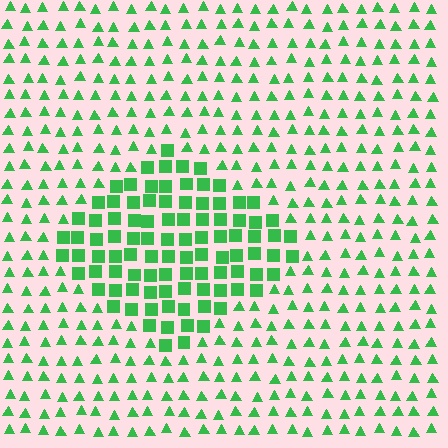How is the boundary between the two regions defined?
The boundary is defined by a change in element shape: squares inside vs. triangles outside. All elements share the same color and spacing.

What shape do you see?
I see a diamond.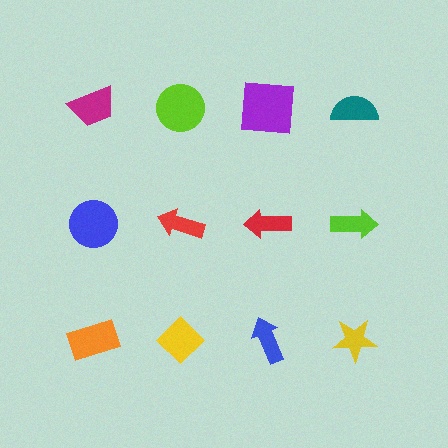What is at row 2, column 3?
A red arrow.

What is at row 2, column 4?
A lime arrow.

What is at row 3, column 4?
A yellow star.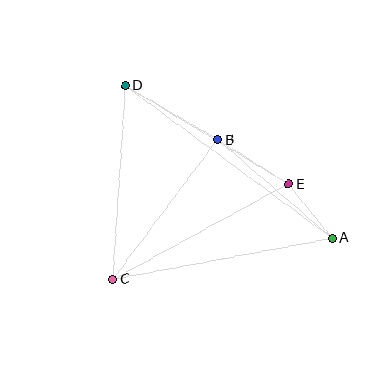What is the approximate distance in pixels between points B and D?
The distance between B and D is approximately 107 pixels.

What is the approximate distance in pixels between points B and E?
The distance between B and E is approximately 83 pixels.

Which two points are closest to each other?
Points A and E are closest to each other.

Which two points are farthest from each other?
Points A and D are farthest from each other.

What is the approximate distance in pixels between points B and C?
The distance between B and C is approximately 175 pixels.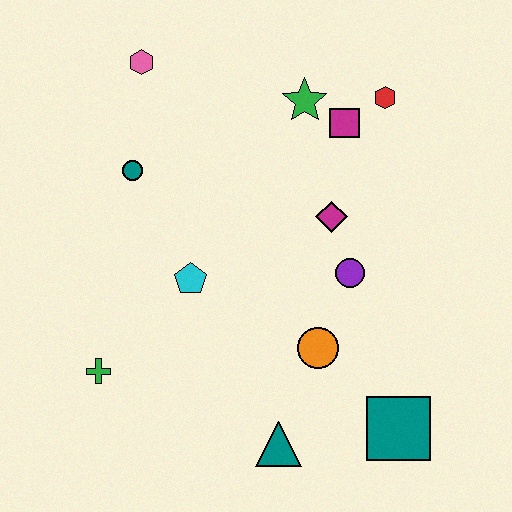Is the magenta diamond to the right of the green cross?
Yes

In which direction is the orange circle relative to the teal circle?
The orange circle is to the right of the teal circle.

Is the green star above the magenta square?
Yes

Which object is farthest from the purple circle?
The pink hexagon is farthest from the purple circle.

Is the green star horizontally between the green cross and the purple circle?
Yes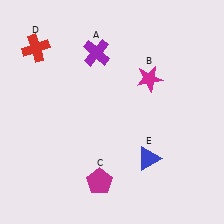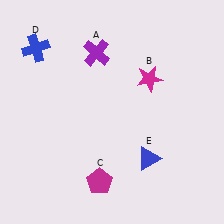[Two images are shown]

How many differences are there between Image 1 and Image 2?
There is 1 difference between the two images.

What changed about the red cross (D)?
In Image 1, D is red. In Image 2, it changed to blue.